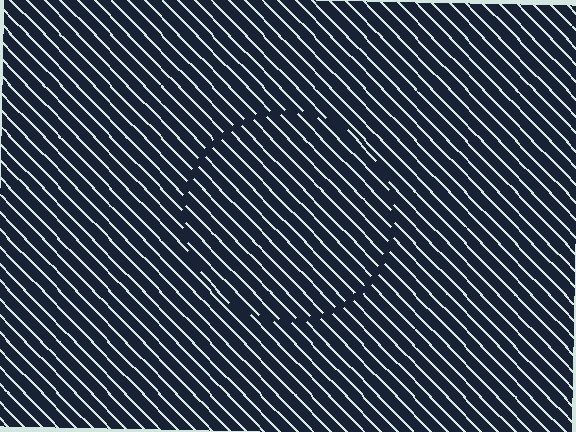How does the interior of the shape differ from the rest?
The interior of the shape contains the same grating, shifted by half a period — the contour is defined by the phase discontinuity where line-ends from the inner and outer gratings abut.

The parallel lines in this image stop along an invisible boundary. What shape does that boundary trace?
An illusory circle. The interior of the shape contains the same grating, shifted by half a period — the contour is defined by the phase discontinuity where line-ends from the inner and outer gratings abut.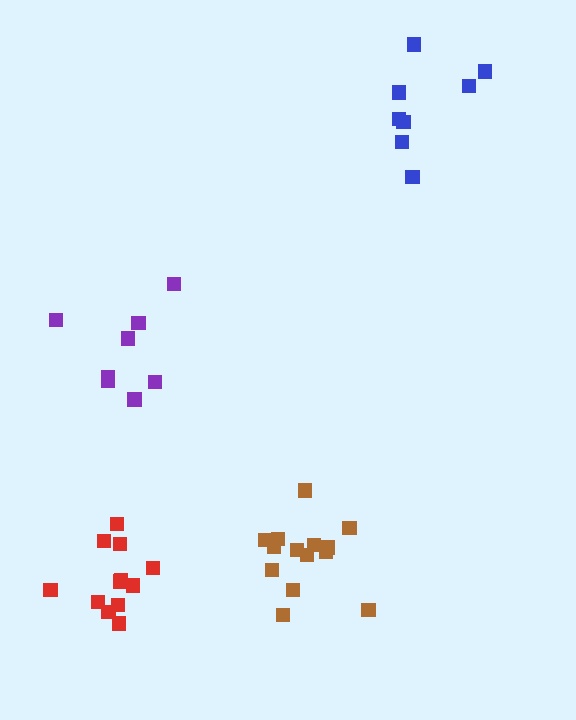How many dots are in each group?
Group 1: 8 dots, Group 2: 8 dots, Group 3: 14 dots, Group 4: 12 dots (42 total).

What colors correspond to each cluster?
The clusters are colored: purple, blue, brown, red.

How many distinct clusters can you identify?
There are 4 distinct clusters.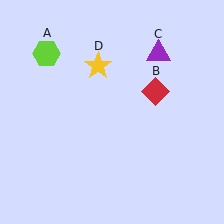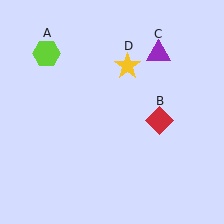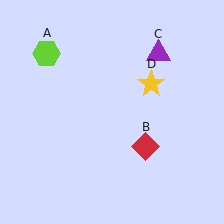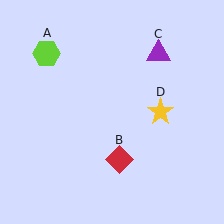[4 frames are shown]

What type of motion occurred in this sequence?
The red diamond (object B), yellow star (object D) rotated clockwise around the center of the scene.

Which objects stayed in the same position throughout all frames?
Lime hexagon (object A) and purple triangle (object C) remained stationary.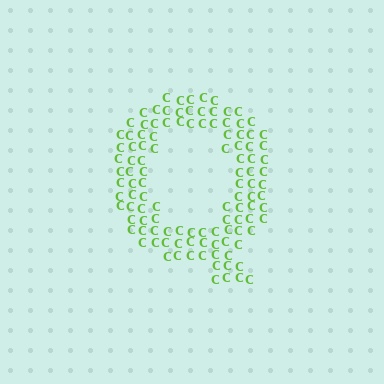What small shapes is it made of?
It is made of small letter C's.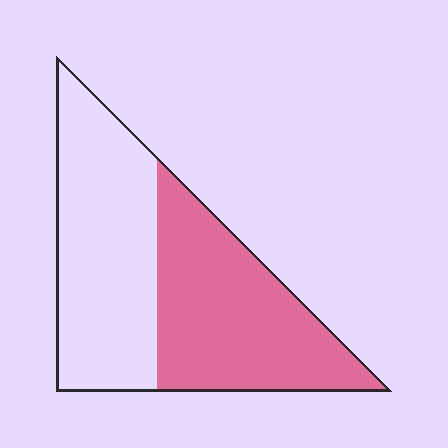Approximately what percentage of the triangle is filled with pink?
Approximately 50%.